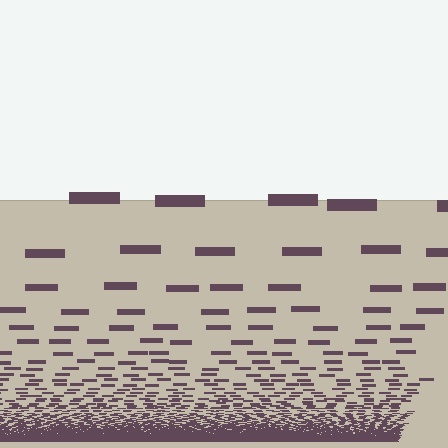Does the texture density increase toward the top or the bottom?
Density increases toward the bottom.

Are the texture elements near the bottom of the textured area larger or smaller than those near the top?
Smaller. The gradient is inverted — elements near the bottom are smaller and denser.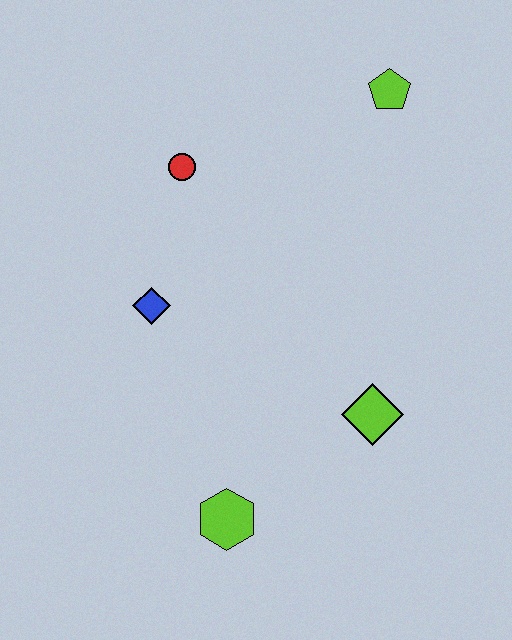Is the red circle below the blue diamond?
No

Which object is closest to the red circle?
The blue diamond is closest to the red circle.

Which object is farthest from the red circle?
The lime hexagon is farthest from the red circle.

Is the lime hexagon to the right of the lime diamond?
No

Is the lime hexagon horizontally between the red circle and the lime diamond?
Yes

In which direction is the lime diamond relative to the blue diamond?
The lime diamond is to the right of the blue diamond.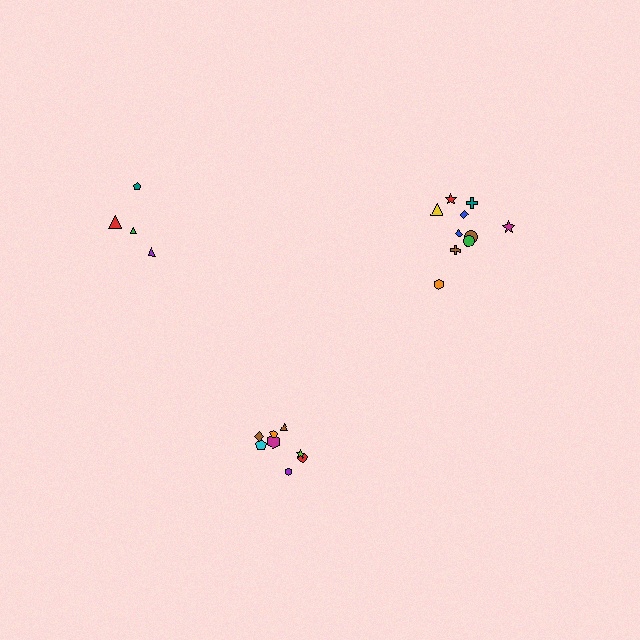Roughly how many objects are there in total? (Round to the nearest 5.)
Roughly 20 objects in total.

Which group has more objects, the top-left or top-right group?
The top-right group.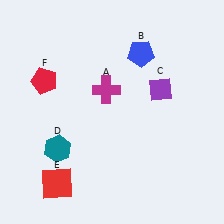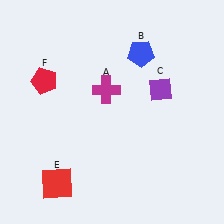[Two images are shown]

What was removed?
The teal hexagon (D) was removed in Image 2.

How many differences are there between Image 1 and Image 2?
There is 1 difference between the two images.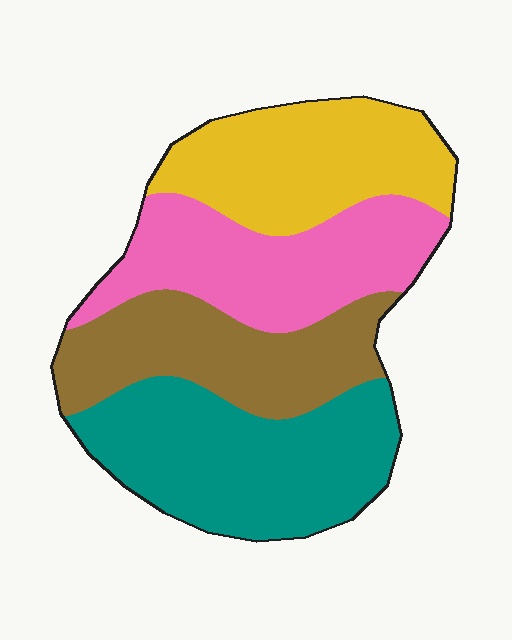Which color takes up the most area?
Teal, at roughly 30%.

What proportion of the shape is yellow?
Yellow takes up between a sixth and a third of the shape.